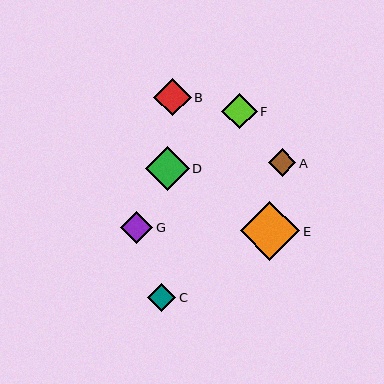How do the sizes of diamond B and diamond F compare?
Diamond B and diamond F are approximately the same size.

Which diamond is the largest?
Diamond E is the largest with a size of approximately 59 pixels.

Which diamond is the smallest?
Diamond A is the smallest with a size of approximately 27 pixels.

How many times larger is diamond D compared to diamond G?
Diamond D is approximately 1.4 times the size of diamond G.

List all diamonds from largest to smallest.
From largest to smallest: E, D, B, F, G, C, A.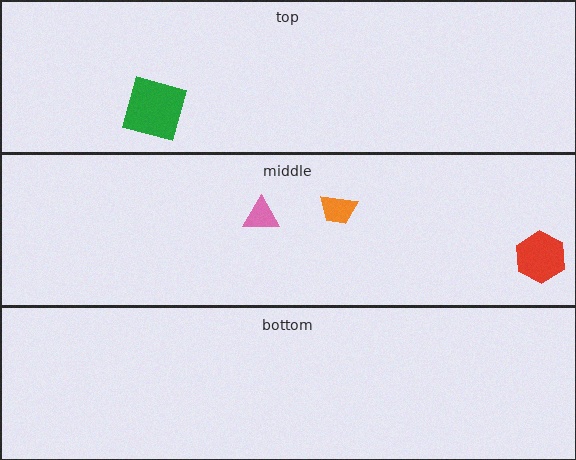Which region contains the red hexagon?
The middle region.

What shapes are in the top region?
The green square.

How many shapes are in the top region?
1.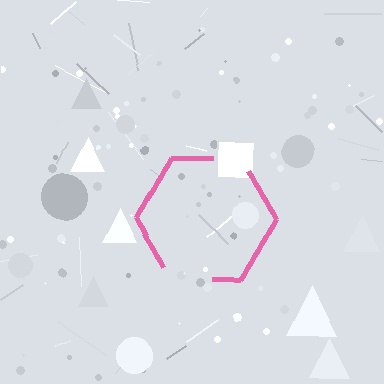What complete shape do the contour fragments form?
The contour fragments form a hexagon.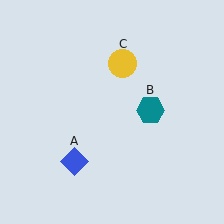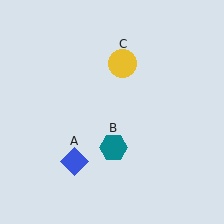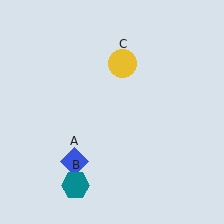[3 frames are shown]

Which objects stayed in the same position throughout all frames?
Blue diamond (object A) and yellow circle (object C) remained stationary.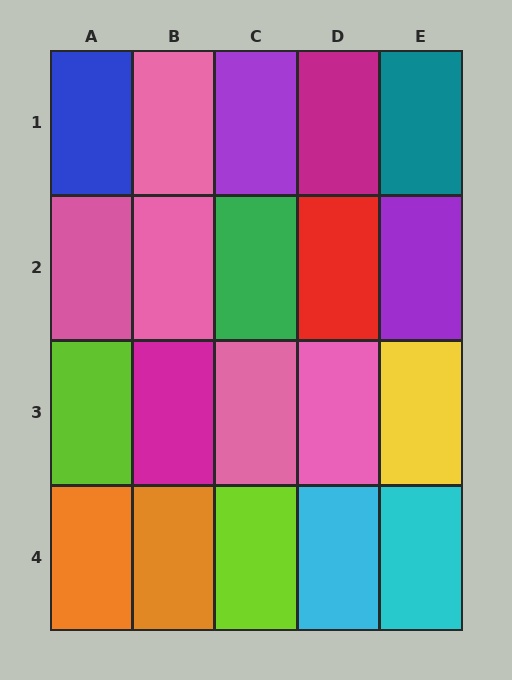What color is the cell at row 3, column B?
Magenta.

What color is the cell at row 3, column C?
Pink.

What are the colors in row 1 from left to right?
Blue, pink, purple, magenta, teal.